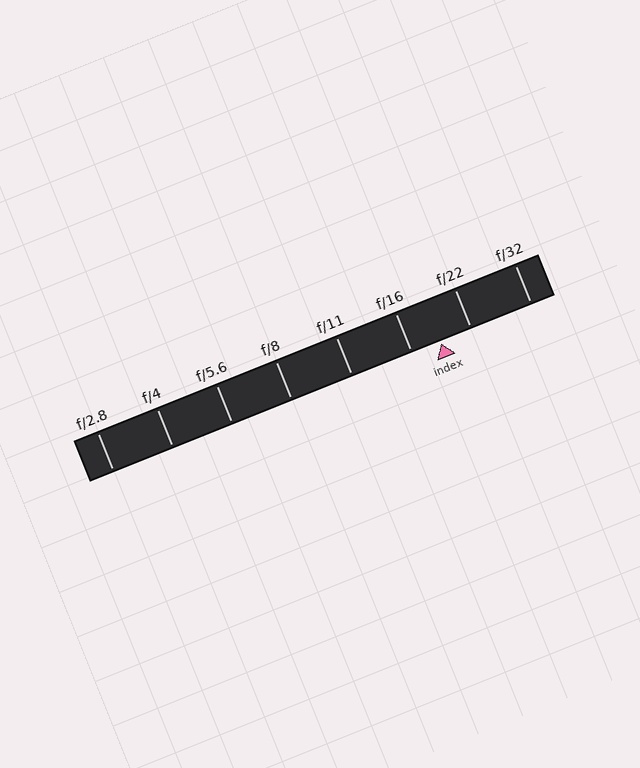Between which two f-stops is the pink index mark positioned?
The index mark is between f/16 and f/22.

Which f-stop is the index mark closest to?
The index mark is closest to f/16.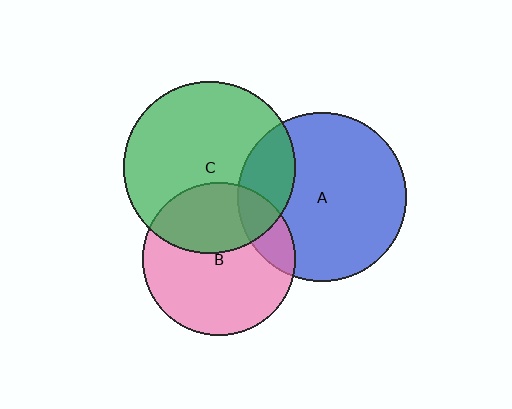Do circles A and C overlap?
Yes.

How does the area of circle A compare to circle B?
Approximately 1.2 times.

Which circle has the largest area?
Circle C (green).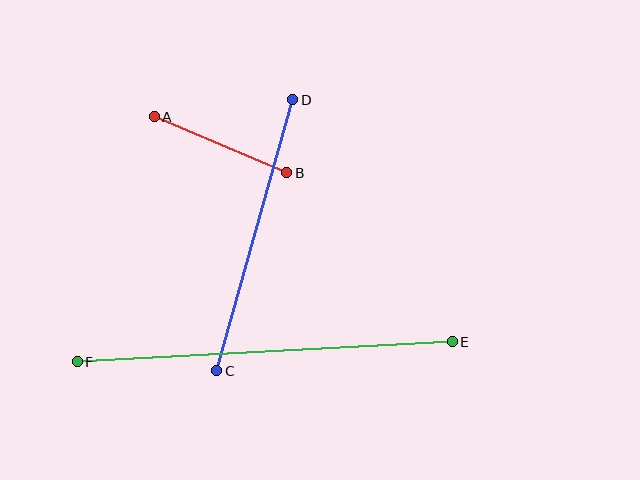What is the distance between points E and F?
The distance is approximately 376 pixels.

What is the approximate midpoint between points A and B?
The midpoint is at approximately (221, 145) pixels.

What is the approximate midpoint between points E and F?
The midpoint is at approximately (265, 352) pixels.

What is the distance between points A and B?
The distance is approximately 144 pixels.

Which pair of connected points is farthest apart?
Points E and F are farthest apart.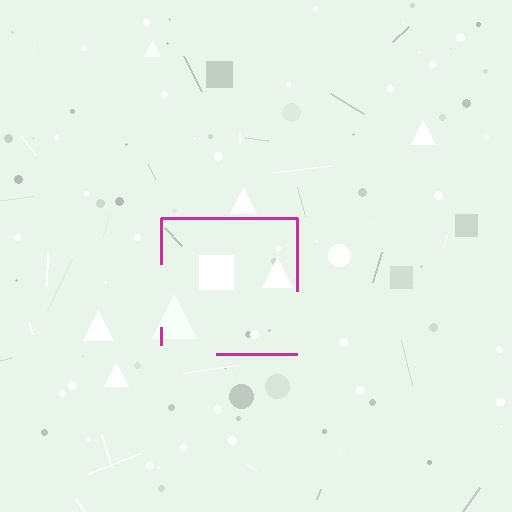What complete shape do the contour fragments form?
The contour fragments form a square.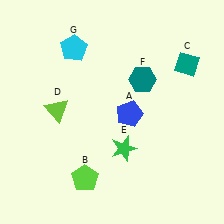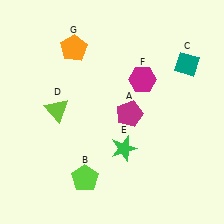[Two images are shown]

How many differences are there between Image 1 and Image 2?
There are 3 differences between the two images.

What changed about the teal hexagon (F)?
In Image 1, F is teal. In Image 2, it changed to magenta.